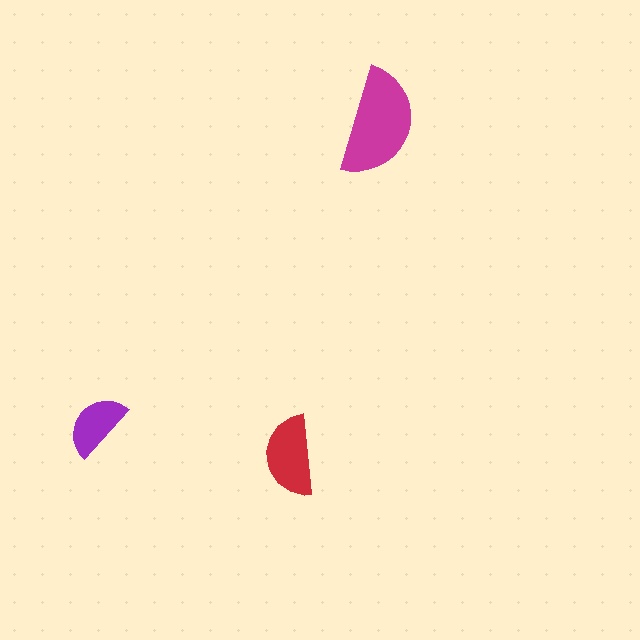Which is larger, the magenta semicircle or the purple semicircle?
The magenta one.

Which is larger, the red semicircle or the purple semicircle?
The red one.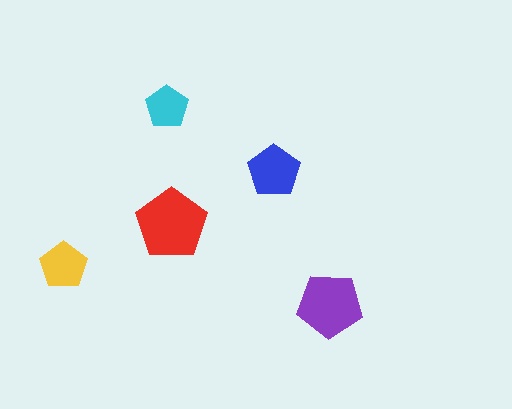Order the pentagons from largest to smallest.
the red one, the purple one, the blue one, the yellow one, the cyan one.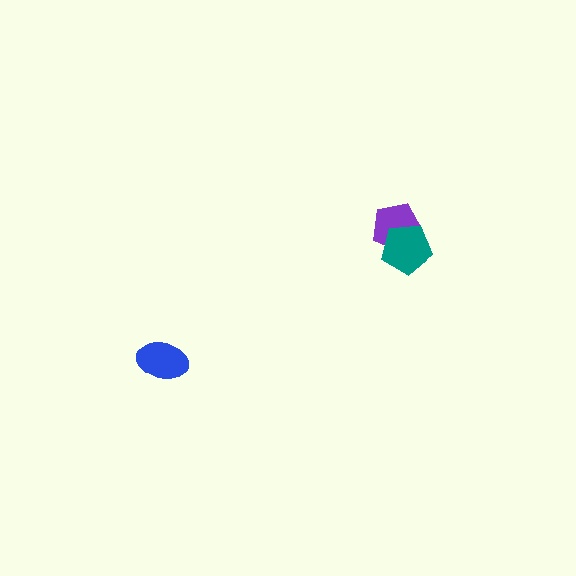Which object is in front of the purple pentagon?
The teal pentagon is in front of the purple pentagon.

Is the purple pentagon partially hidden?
Yes, it is partially covered by another shape.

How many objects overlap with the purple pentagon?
1 object overlaps with the purple pentagon.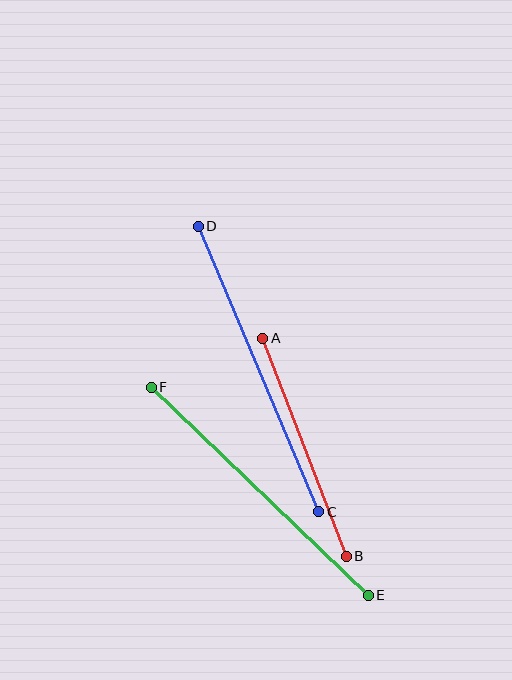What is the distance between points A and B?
The distance is approximately 234 pixels.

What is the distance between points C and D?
The distance is approximately 310 pixels.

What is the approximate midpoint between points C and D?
The midpoint is at approximately (259, 369) pixels.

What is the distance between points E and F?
The distance is approximately 300 pixels.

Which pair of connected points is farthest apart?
Points C and D are farthest apart.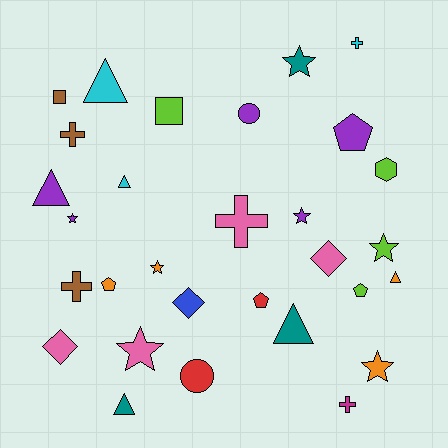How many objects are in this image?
There are 30 objects.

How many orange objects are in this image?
There are 4 orange objects.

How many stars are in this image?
There are 7 stars.